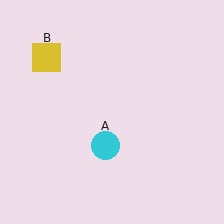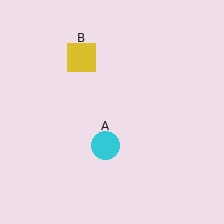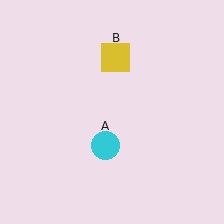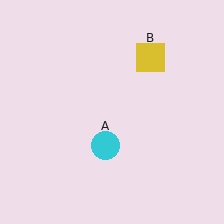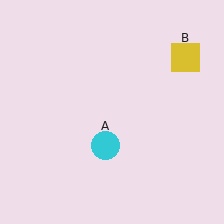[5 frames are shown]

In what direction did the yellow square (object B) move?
The yellow square (object B) moved right.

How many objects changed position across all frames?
1 object changed position: yellow square (object B).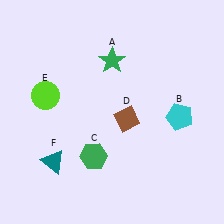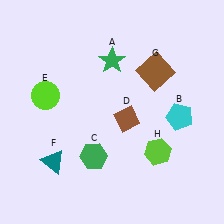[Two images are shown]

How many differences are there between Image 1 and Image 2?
There are 2 differences between the two images.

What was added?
A brown square (G), a lime hexagon (H) were added in Image 2.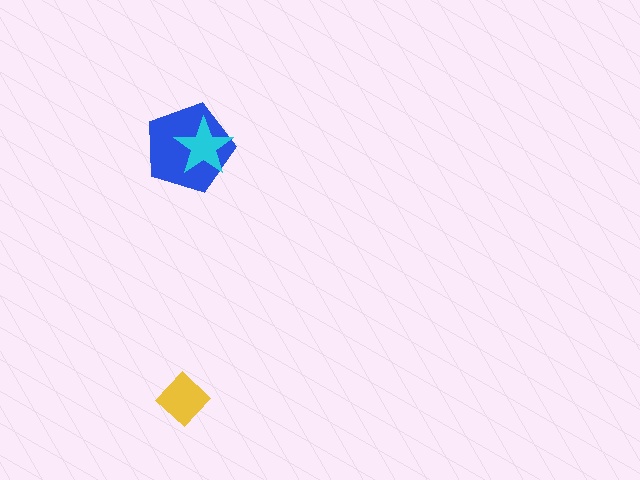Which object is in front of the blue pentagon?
The cyan star is in front of the blue pentagon.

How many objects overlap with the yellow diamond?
0 objects overlap with the yellow diamond.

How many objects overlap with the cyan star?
1 object overlaps with the cyan star.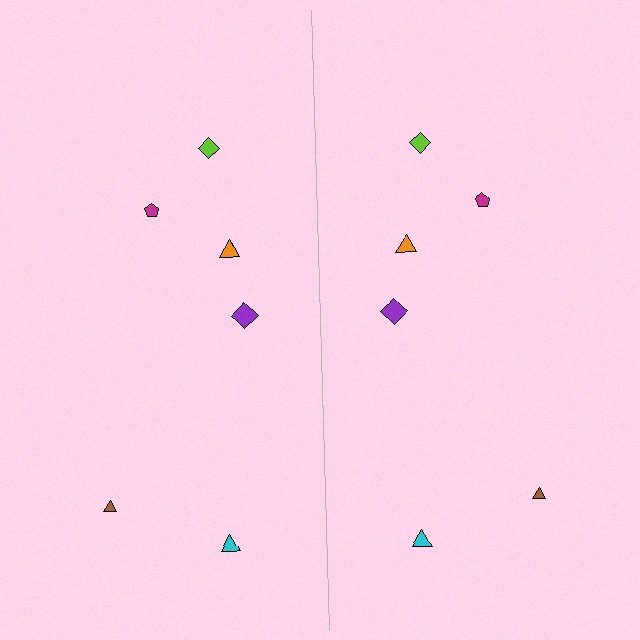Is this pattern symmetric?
Yes, this pattern has bilateral (reflection) symmetry.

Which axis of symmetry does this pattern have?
The pattern has a vertical axis of symmetry running through the center of the image.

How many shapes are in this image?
There are 12 shapes in this image.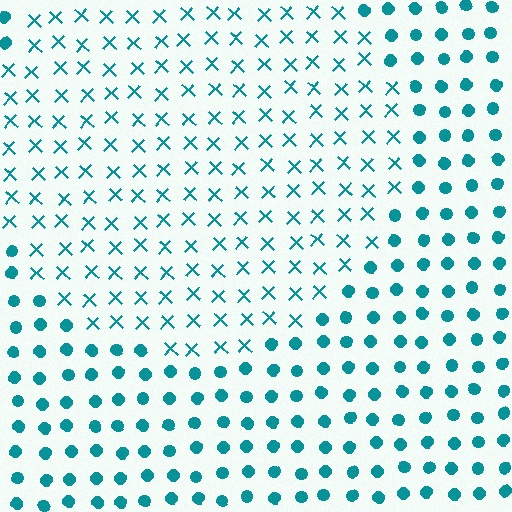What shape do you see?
I see a circle.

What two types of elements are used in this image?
The image uses X marks inside the circle region and circles outside it.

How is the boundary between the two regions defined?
The boundary is defined by a change in element shape: X marks inside vs. circles outside. All elements share the same color and spacing.